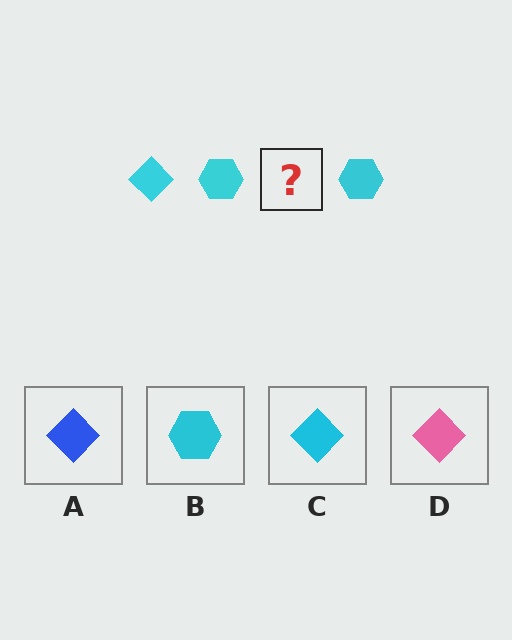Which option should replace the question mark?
Option C.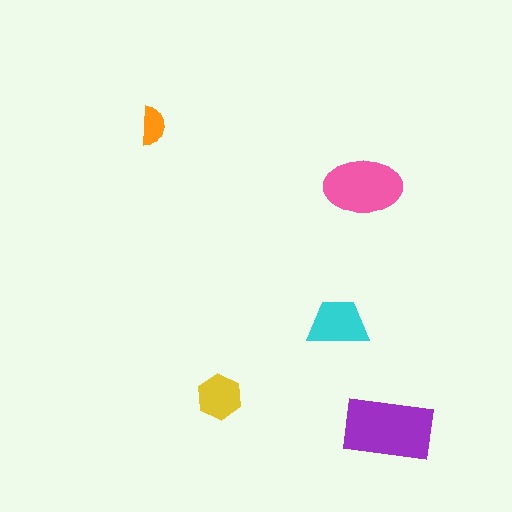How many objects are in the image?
There are 5 objects in the image.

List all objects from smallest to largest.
The orange semicircle, the yellow hexagon, the cyan trapezoid, the pink ellipse, the purple rectangle.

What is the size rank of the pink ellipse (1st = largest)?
2nd.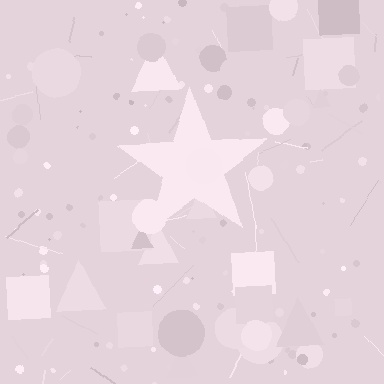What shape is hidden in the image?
A star is hidden in the image.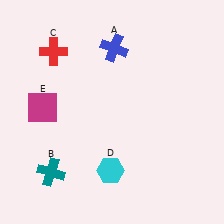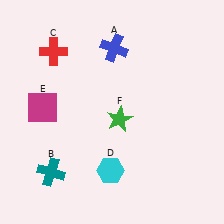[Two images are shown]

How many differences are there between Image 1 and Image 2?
There is 1 difference between the two images.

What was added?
A green star (F) was added in Image 2.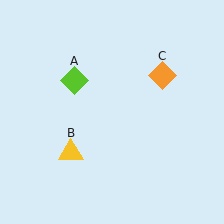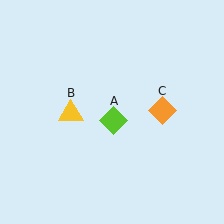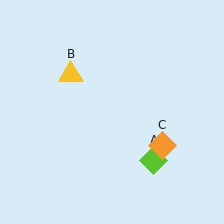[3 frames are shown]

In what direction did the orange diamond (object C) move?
The orange diamond (object C) moved down.